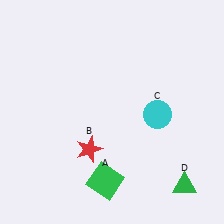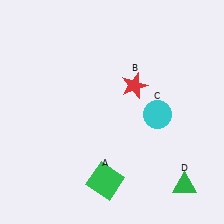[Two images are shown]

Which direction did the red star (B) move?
The red star (B) moved up.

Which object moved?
The red star (B) moved up.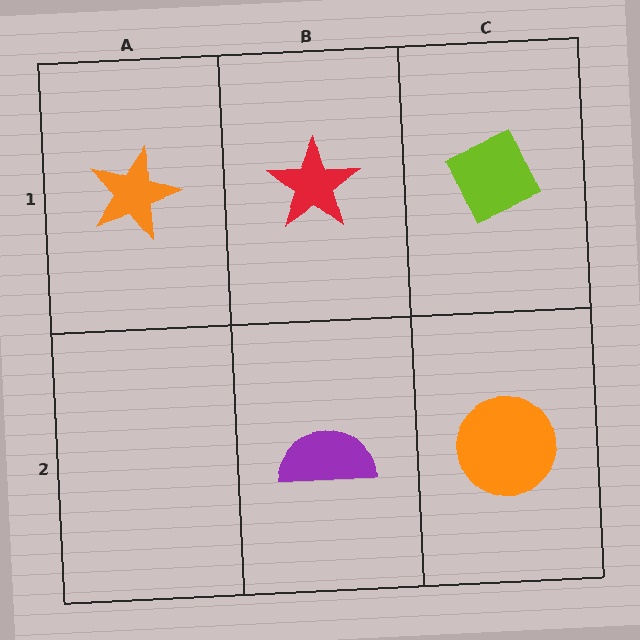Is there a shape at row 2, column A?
No, that cell is empty.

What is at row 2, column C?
An orange circle.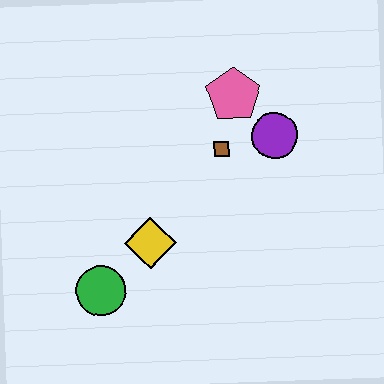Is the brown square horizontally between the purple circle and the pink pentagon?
No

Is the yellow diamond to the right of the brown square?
No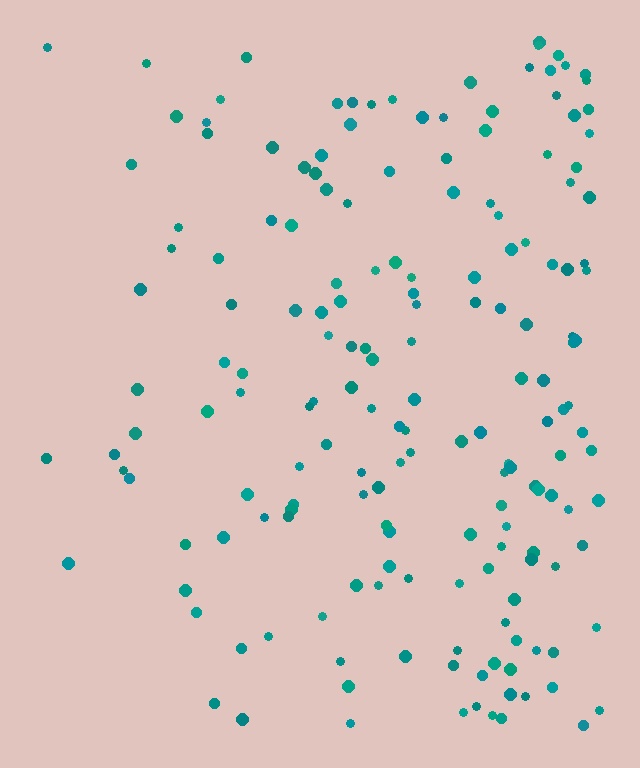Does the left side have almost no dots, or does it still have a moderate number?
Still a moderate number, just noticeably fewer than the right.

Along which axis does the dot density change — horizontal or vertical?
Horizontal.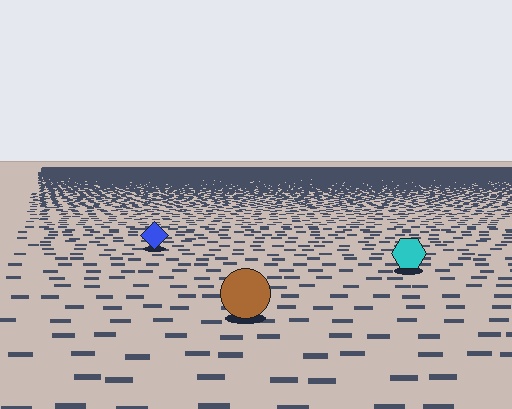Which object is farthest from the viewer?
The blue diamond is farthest from the viewer. It appears smaller and the ground texture around it is denser.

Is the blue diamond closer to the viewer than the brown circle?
No. The brown circle is closer — you can tell from the texture gradient: the ground texture is coarser near it.